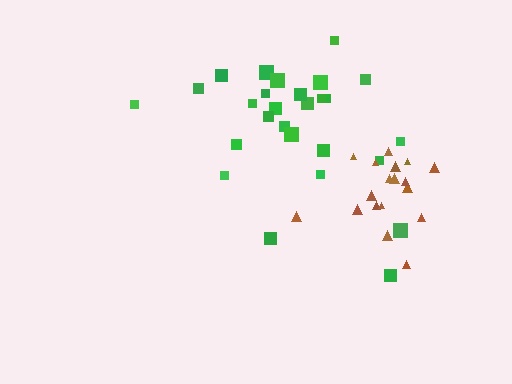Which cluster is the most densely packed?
Brown.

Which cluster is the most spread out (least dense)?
Green.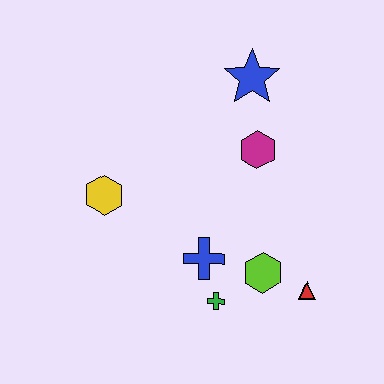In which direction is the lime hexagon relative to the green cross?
The lime hexagon is to the right of the green cross.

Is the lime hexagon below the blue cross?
Yes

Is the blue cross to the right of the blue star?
No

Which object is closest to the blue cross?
The green cross is closest to the blue cross.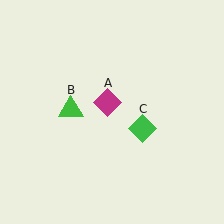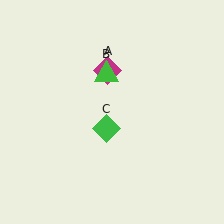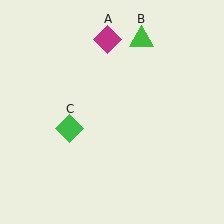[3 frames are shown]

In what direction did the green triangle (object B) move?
The green triangle (object B) moved up and to the right.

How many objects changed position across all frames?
3 objects changed position: magenta diamond (object A), green triangle (object B), green diamond (object C).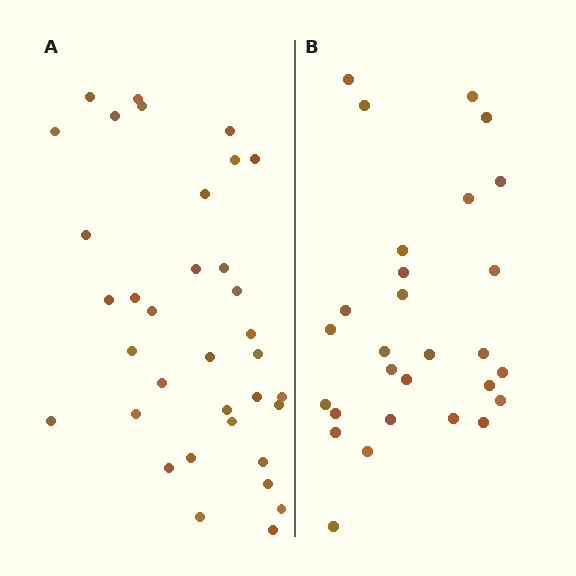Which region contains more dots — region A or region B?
Region A (the left region) has more dots.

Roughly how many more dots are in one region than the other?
Region A has roughly 8 or so more dots than region B.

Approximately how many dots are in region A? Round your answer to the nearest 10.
About 40 dots. (The exact count is 35, which rounds to 40.)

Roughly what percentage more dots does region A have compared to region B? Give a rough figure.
About 25% more.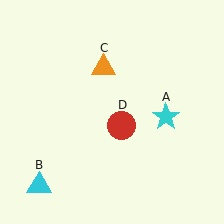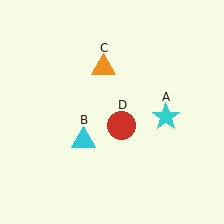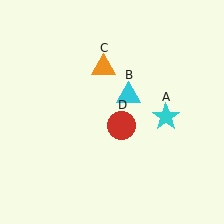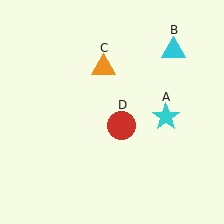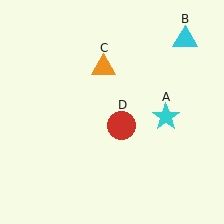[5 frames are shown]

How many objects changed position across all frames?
1 object changed position: cyan triangle (object B).